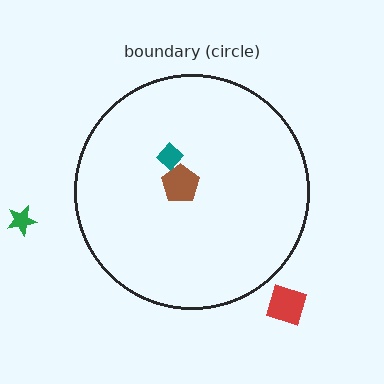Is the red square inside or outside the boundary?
Outside.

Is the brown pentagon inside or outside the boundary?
Inside.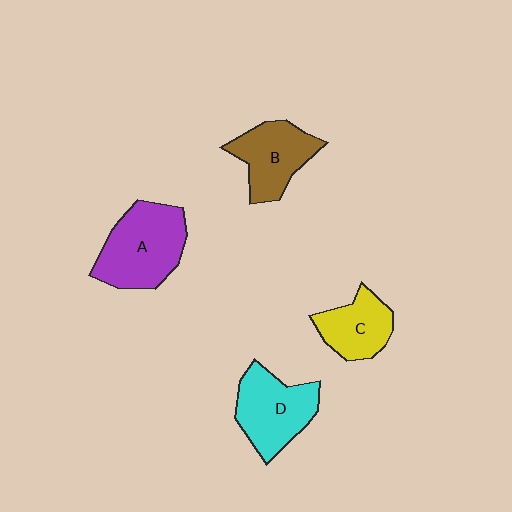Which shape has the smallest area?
Shape C (yellow).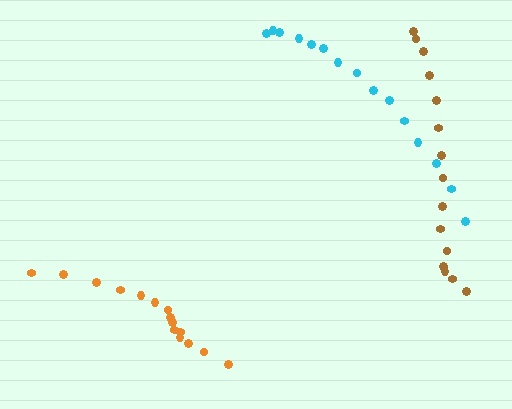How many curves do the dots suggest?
There are 3 distinct paths.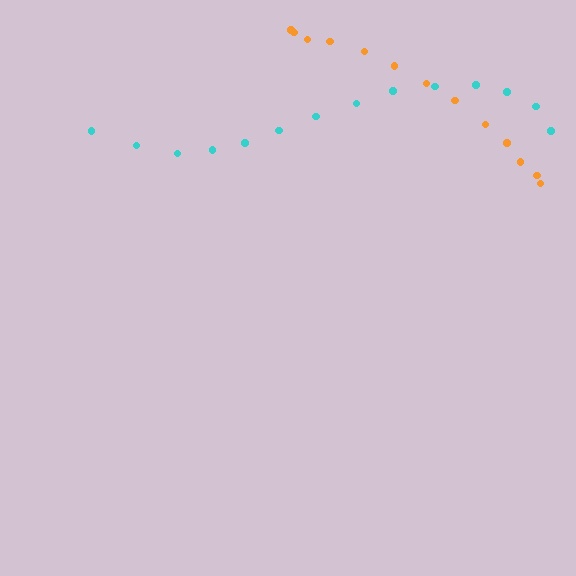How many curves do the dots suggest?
There are 2 distinct paths.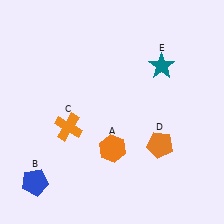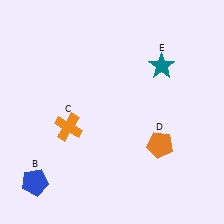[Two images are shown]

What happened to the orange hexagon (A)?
The orange hexagon (A) was removed in Image 2. It was in the bottom-right area of Image 1.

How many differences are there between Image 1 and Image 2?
There is 1 difference between the two images.